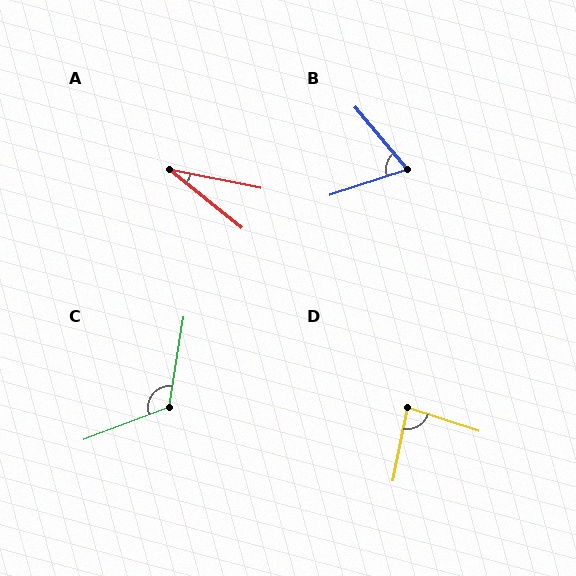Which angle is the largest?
C, at approximately 120 degrees.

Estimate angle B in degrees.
Approximately 68 degrees.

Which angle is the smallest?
A, at approximately 28 degrees.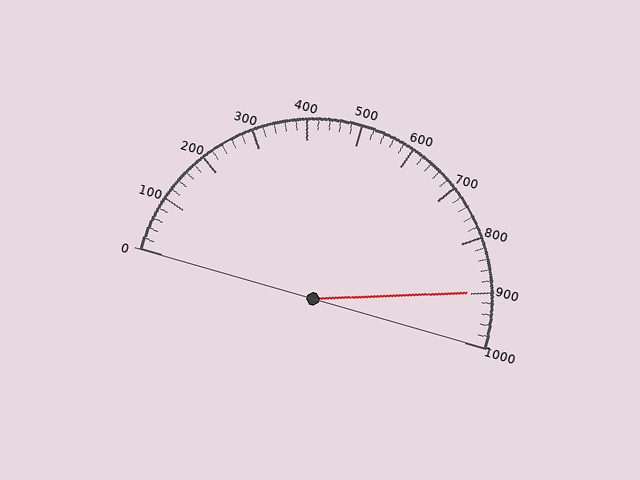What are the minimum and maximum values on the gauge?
The gauge ranges from 0 to 1000.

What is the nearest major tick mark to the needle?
The nearest major tick mark is 900.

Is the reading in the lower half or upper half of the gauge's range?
The reading is in the upper half of the range (0 to 1000).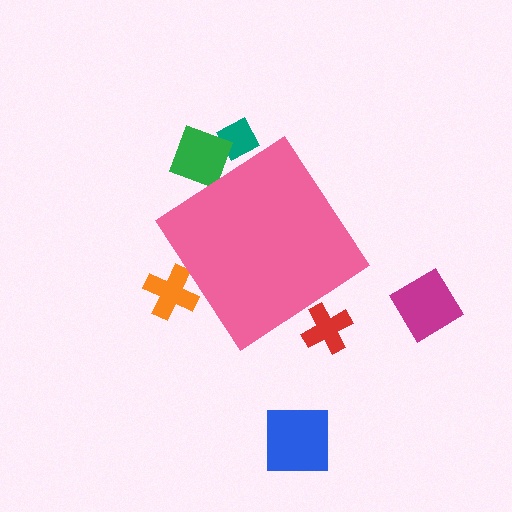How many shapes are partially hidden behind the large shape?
4 shapes are partially hidden.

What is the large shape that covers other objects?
A pink diamond.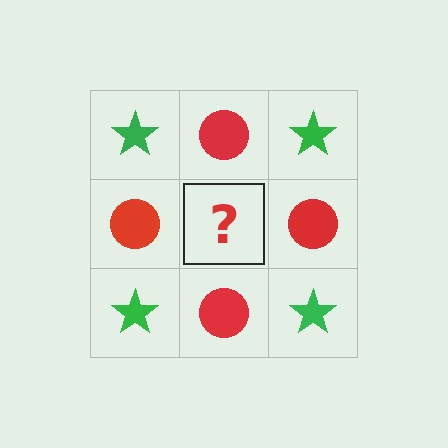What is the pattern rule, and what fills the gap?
The rule is that it alternates green star and red circle in a checkerboard pattern. The gap should be filled with a green star.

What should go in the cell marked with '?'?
The missing cell should contain a green star.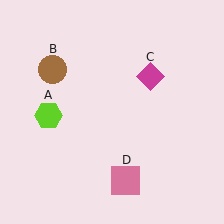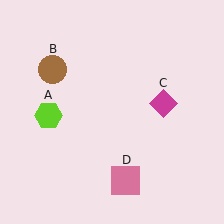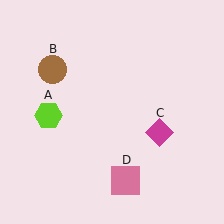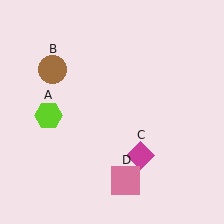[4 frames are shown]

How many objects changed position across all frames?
1 object changed position: magenta diamond (object C).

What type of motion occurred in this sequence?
The magenta diamond (object C) rotated clockwise around the center of the scene.